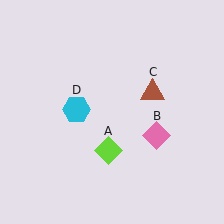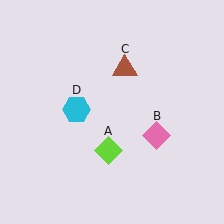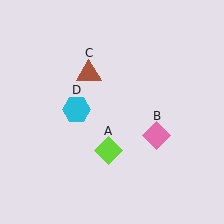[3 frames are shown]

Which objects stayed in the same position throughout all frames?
Lime diamond (object A) and pink diamond (object B) and cyan hexagon (object D) remained stationary.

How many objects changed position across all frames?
1 object changed position: brown triangle (object C).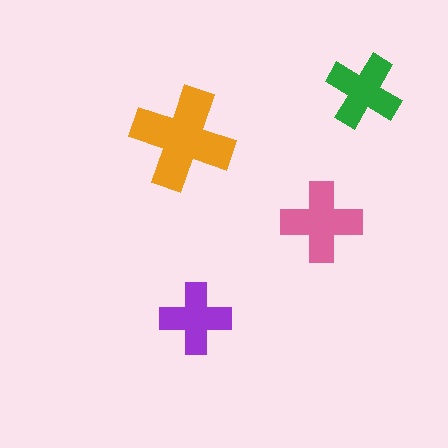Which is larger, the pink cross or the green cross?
The pink one.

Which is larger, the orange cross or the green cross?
The orange one.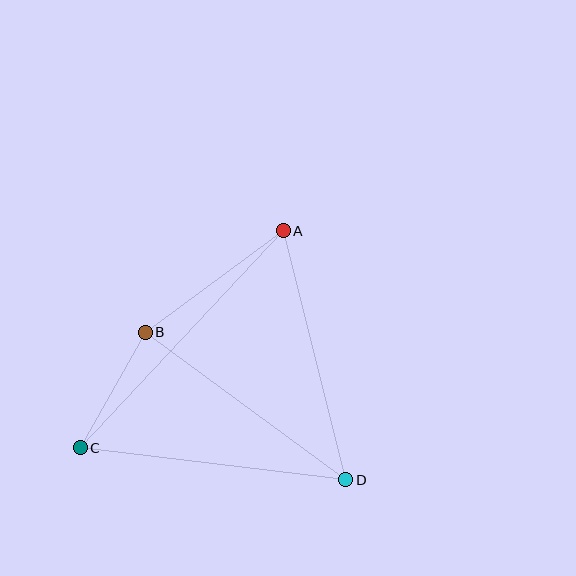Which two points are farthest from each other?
Points A and C are farthest from each other.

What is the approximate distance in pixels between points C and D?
The distance between C and D is approximately 267 pixels.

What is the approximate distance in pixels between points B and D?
The distance between B and D is approximately 249 pixels.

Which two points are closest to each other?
Points B and C are closest to each other.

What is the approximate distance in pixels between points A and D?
The distance between A and D is approximately 256 pixels.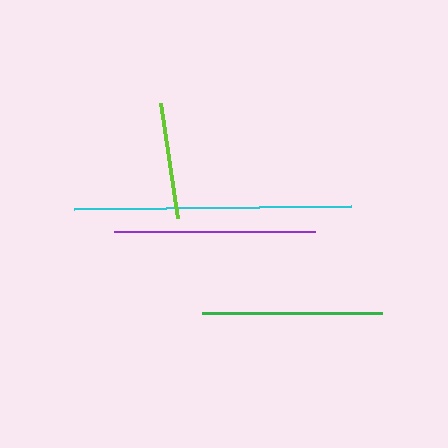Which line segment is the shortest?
The lime line is the shortest at approximately 116 pixels.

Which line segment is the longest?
The cyan line is the longest at approximately 276 pixels.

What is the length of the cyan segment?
The cyan segment is approximately 276 pixels long.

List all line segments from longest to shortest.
From longest to shortest: cyan, purple, green, lime.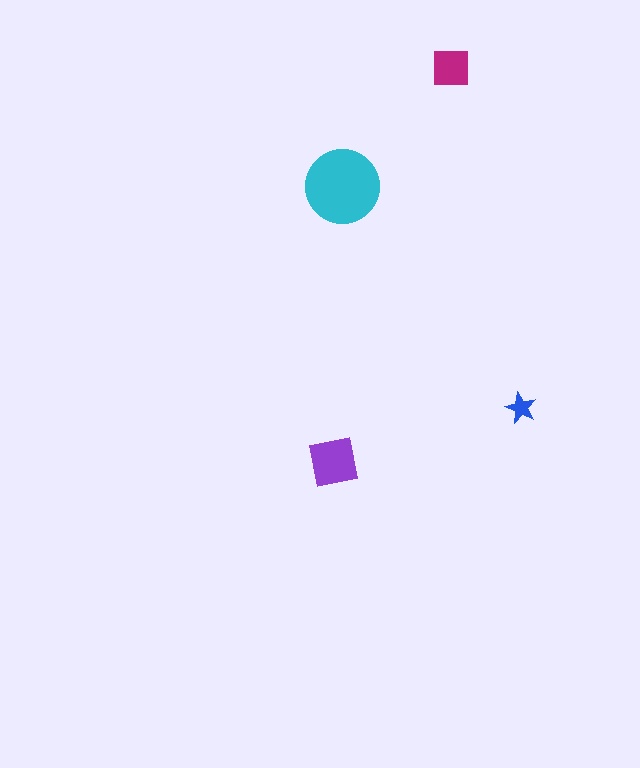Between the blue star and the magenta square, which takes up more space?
The magenta square.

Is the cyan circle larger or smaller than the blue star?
Larger.